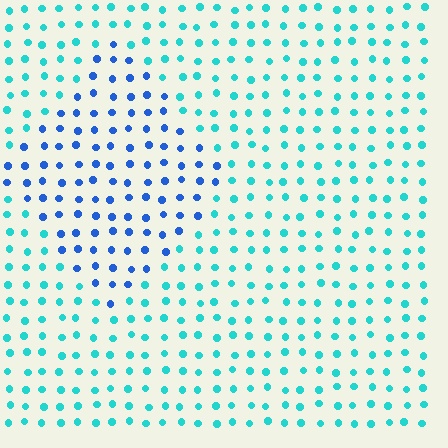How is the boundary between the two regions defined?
The boundary is defined purely by a slight shift in hue (about 43 degrees). Spacing, size, and orientation are identical on both sides.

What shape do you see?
I see a diamond.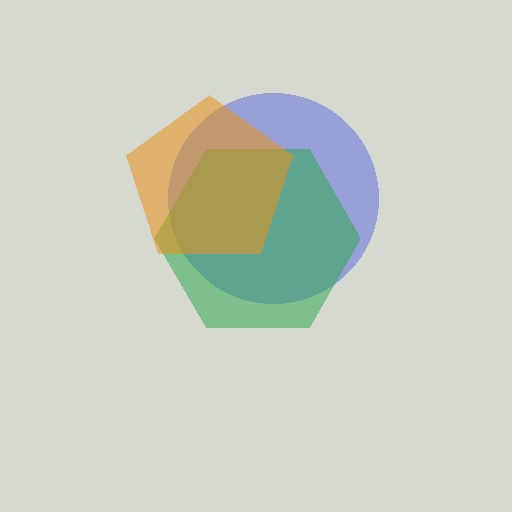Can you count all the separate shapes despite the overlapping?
Yes, there are 3 separate shapes.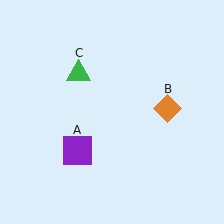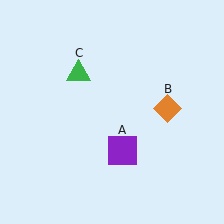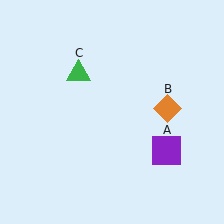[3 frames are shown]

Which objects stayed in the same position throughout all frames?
Orange diamond (object B) and green triangle (object C) remained stationary.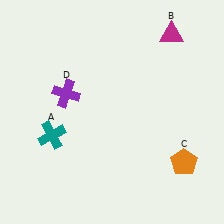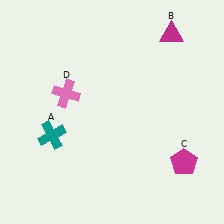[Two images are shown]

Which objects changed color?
C changed from orange to magenta. D changed from purple to pink.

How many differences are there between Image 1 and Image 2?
There are 2 differences between the two images.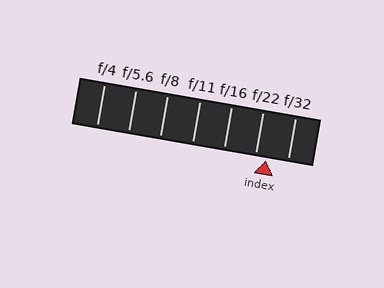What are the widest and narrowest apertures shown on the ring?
The widest aperture shown is f/4 and the narrowest is f/32.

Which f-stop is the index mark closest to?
The index mark is closest to f/22.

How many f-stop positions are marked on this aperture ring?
There are 7 f-stop positions marked.